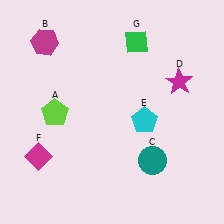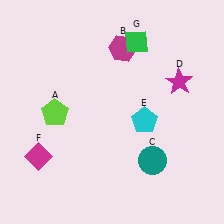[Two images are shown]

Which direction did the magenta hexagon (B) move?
The magenta hexagon (B) moved right.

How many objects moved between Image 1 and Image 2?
1 object moved between the two images.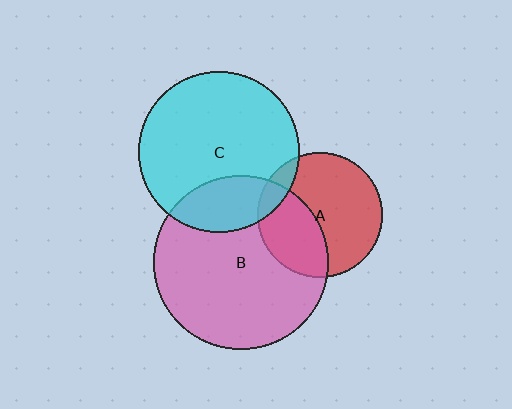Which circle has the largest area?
Circle B (pink).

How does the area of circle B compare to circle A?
Approximately 1.9 times.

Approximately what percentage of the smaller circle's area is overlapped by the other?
Approximately 10%.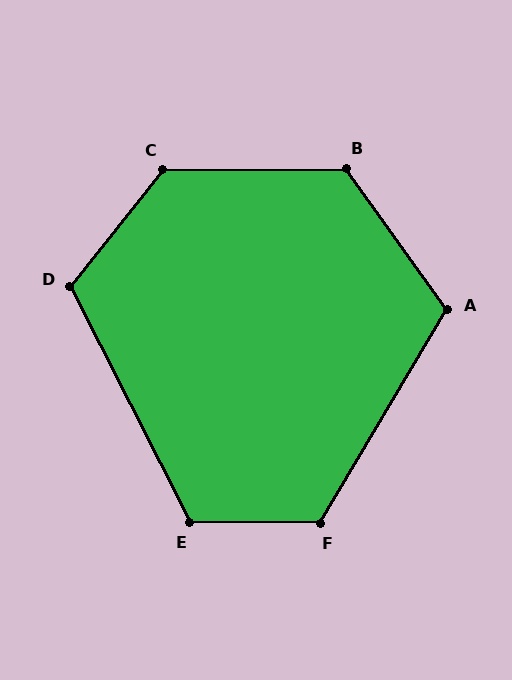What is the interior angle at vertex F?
Approximately 121 degrees (obtuse).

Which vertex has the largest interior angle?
C, at approximately 129 degrees.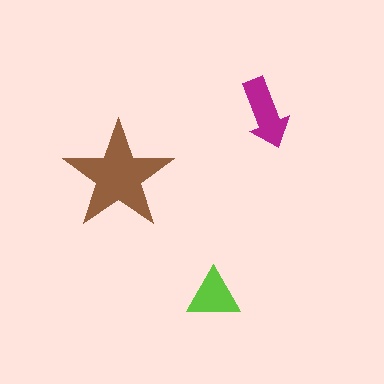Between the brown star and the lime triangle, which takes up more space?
The brown star.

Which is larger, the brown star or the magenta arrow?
The brown star.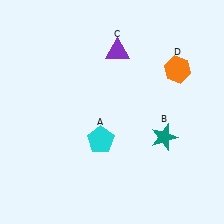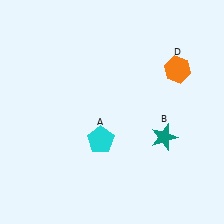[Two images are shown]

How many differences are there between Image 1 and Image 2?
There is 1 difference between the two images.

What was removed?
The purple triangle (C) was removed in Image 2.